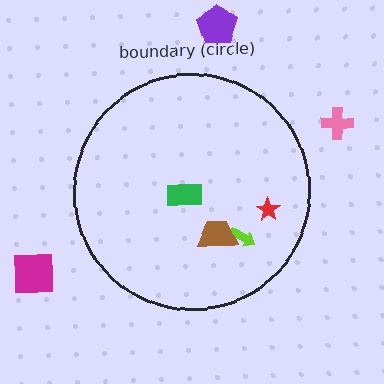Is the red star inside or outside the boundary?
Inside.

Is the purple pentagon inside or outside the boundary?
Outside.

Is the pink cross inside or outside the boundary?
Outside.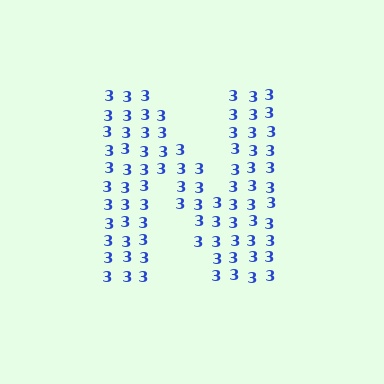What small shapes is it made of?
It is made of small digit 3's.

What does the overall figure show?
The overall figure shows the letter N.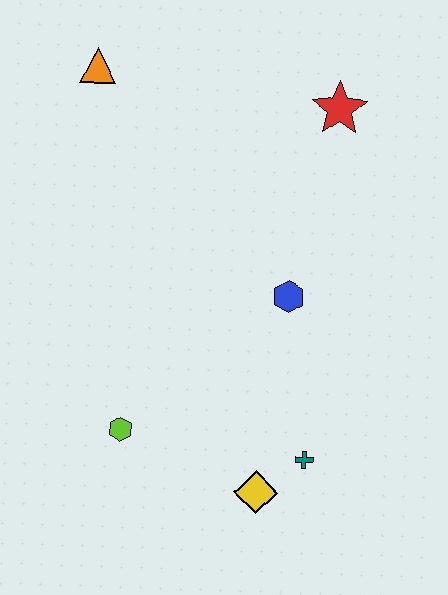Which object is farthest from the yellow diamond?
The orange triangle is farthest from the yellow diamond.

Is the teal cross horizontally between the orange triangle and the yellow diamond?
No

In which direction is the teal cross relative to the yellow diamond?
The teal cross is to the right of the yellow diamond.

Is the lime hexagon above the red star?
No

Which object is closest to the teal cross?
The yellow diamond is closest to the teal cross.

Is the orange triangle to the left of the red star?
Yes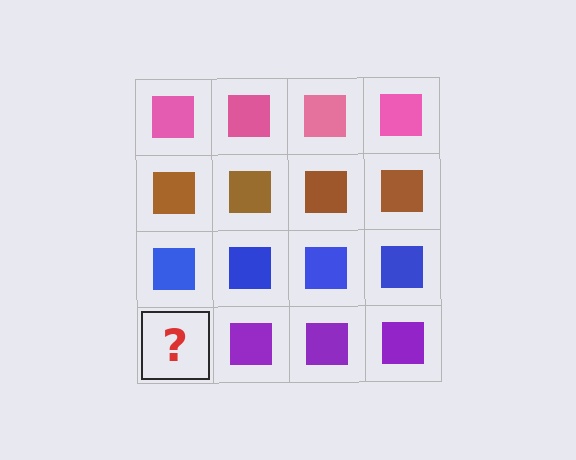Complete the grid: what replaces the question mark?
The question mark should be replaced with a purple square.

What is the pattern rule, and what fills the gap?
The rule is that each row has a consistent color. The gap should be filled with a purple square.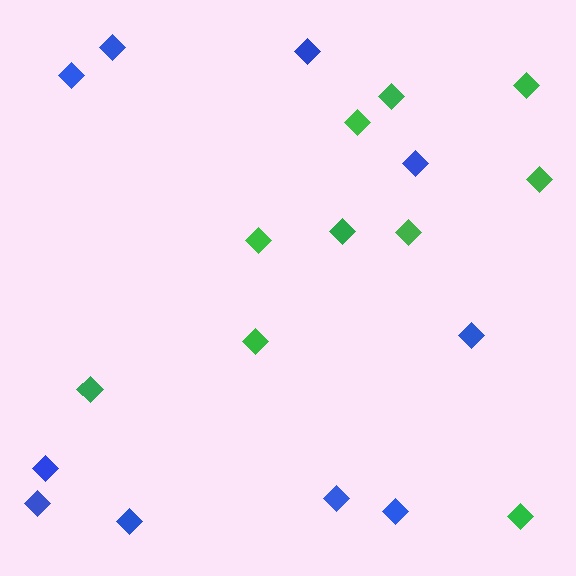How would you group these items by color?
There are 2 groups: one group of blue diamonds (10) and one group of green diamonds (10).